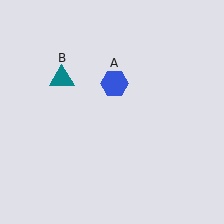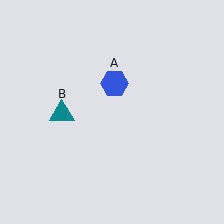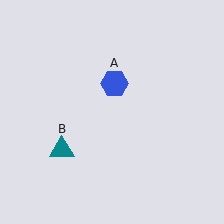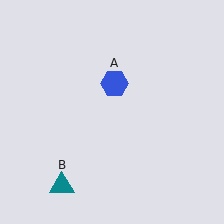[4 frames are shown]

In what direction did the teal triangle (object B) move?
The teal triangle (object B) moved down.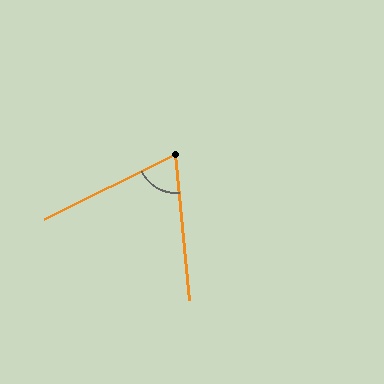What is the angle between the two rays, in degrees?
Approximately 69 degrees.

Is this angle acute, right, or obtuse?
It is acute.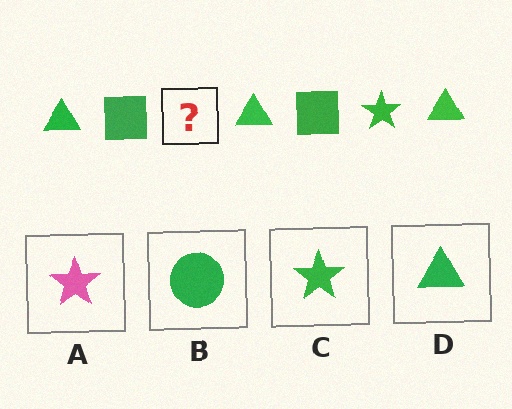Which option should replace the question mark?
Option C.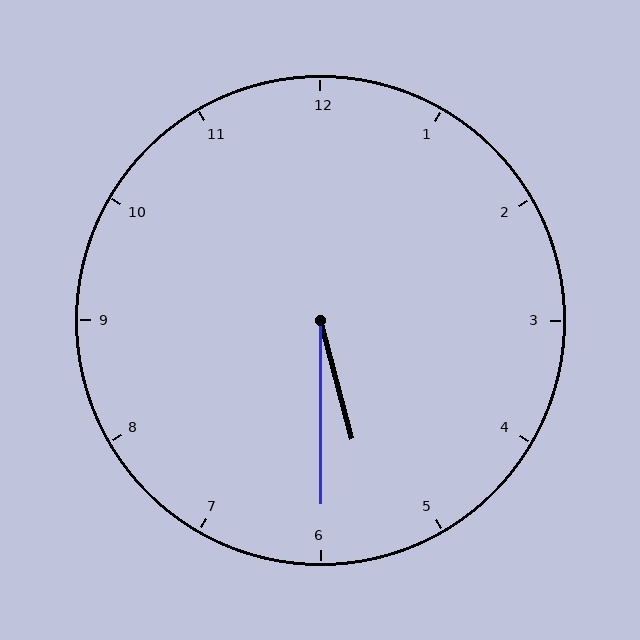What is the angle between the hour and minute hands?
Approximately 15 degrees.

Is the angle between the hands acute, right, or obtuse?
It is acute.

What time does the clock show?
5:30.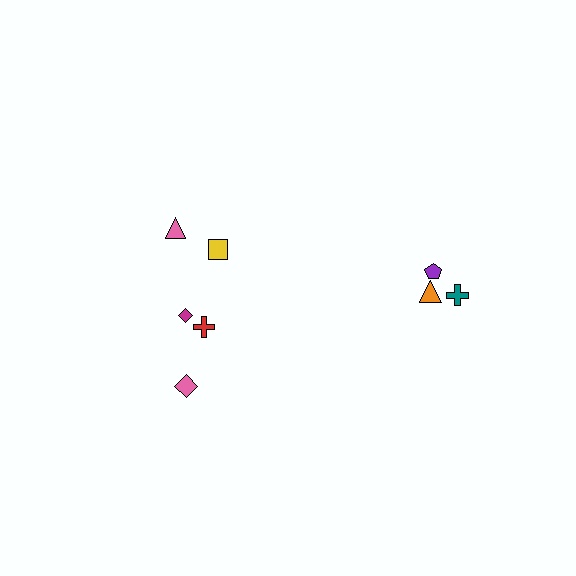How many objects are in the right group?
There are 3 objects.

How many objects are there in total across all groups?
There are 8 objects.